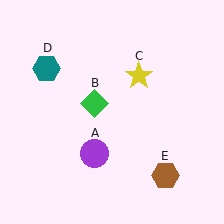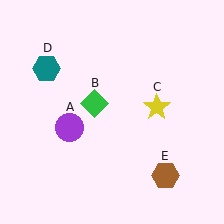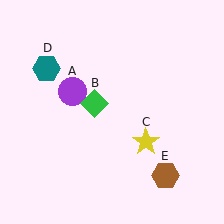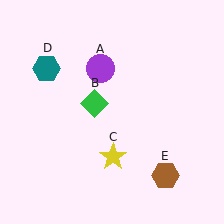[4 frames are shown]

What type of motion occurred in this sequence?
The purple circle (object A), yellow star (object C) rotated clockwise around the center of the scene.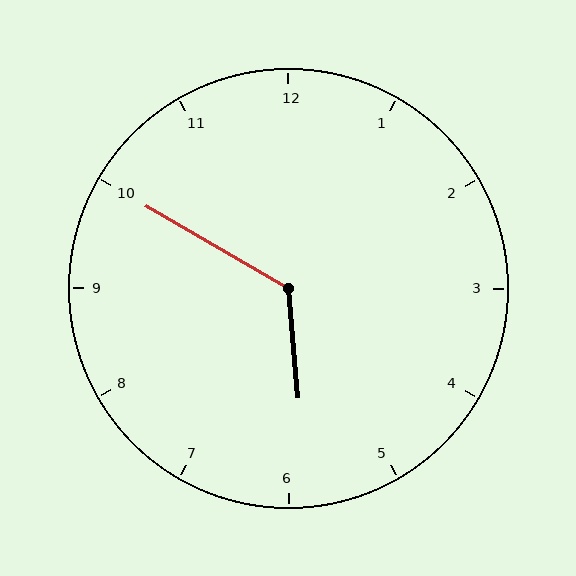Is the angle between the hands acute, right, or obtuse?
It is obtuse.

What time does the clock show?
5:50.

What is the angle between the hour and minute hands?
Approximately 125 degrees.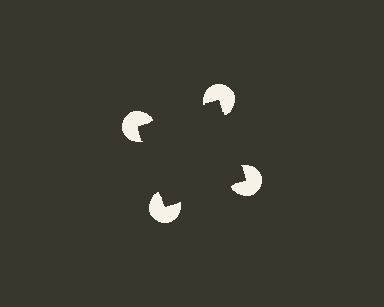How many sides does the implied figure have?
4 sides.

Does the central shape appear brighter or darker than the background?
It typically appears slightly darker than the background, even though no actual brightness change is drawn.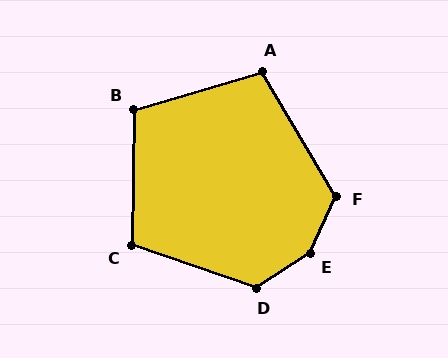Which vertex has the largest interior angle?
E, at approximately 148 degrees.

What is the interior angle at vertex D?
Approximately 128 degrees (obtuse).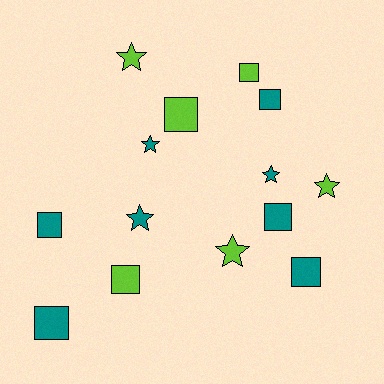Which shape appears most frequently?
Square, with 8 objects.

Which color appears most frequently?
Teal, with 8 objects.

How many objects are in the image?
There are 14 objects.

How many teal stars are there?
There are 3 teal stars.